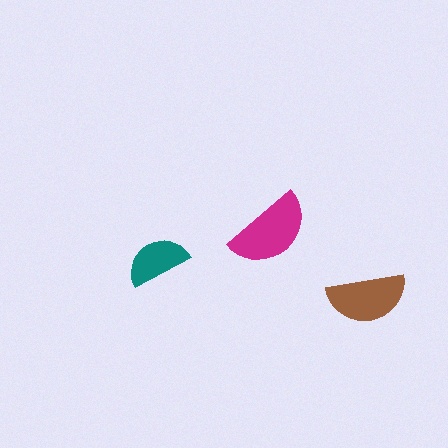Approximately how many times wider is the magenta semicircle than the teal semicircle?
About 1.5 times wider.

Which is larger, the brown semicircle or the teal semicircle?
The brown one.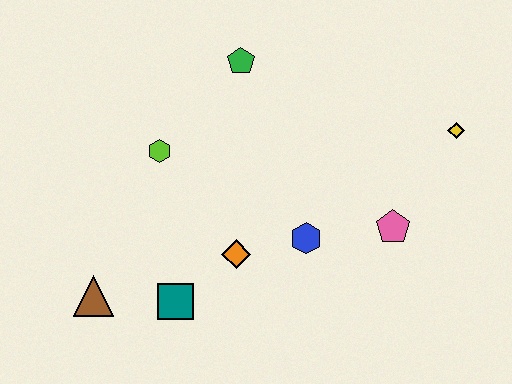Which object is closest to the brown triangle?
The teal square is closest to the brown triangle.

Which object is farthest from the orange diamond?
The yellow diamond is farthest from the orange diamond.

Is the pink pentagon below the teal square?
No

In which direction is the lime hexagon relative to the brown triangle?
The lime hexagon is above the brown triangle.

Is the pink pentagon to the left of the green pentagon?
No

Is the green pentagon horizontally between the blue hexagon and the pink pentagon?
No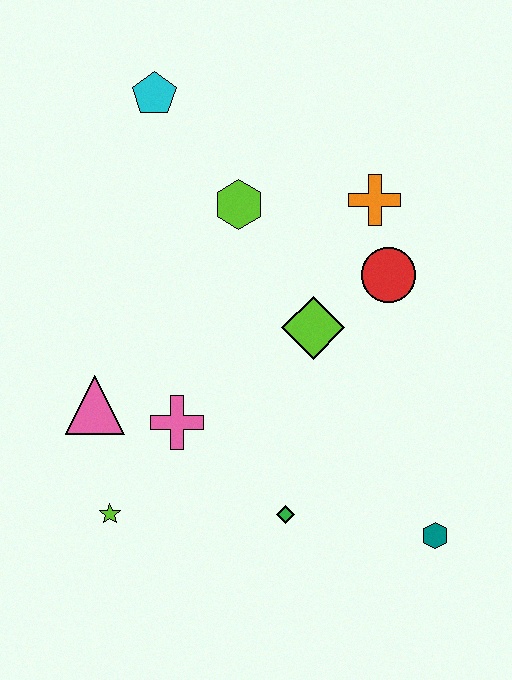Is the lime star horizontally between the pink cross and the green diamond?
No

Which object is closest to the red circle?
The orange cross is closest to the red circle.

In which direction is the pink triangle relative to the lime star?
The pink triangle is above the lime star.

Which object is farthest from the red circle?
The lime star is farthest from the red circle.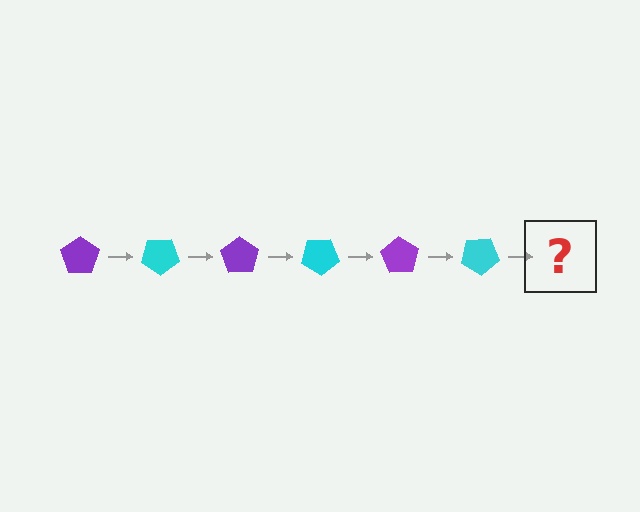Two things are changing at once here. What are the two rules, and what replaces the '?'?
The two rules are that it rotates 35 degrees each step and the color cycles through purple and cyan. The '?' should be a purple pentagon, rotated 210 degrees from the start.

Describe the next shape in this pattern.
It should be a purple pentagon, rotated 210 degrees from the start.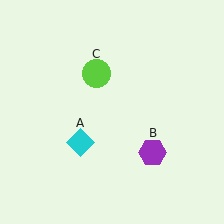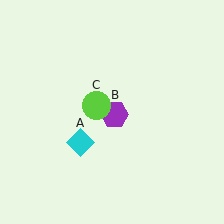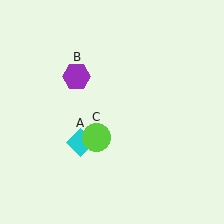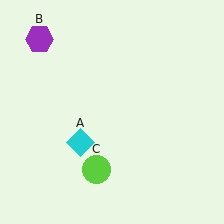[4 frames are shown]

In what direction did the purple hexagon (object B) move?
The purple hexagon (object B) moved up and to the left.